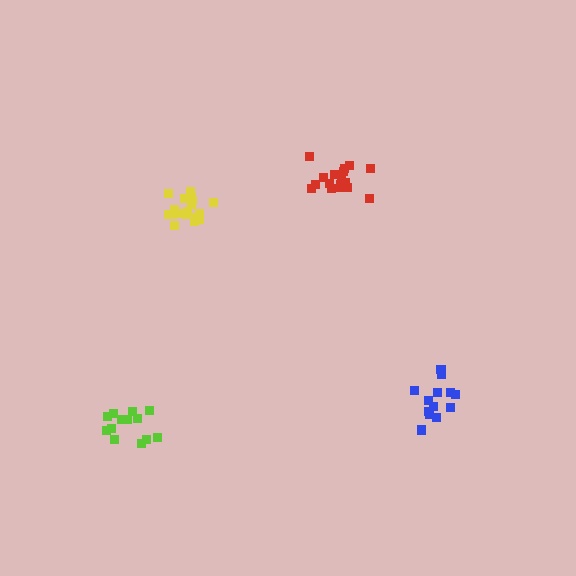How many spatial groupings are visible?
There are 4 spatial groupings.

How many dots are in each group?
Group 1: 13 dots, Group 2: 18 dots, Group 3: 18 dots, Group 4: 13 dots (62 total).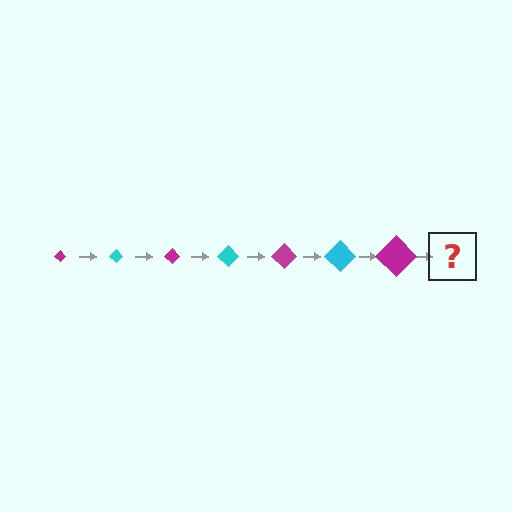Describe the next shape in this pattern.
It should be a cyan diamond, larger than the previous one.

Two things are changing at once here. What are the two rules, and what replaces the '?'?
The two rules are that the diamond grows larger each step and the color cycles through magenta and cyan. The '?' should be a cyan diamond, larger than the previous one.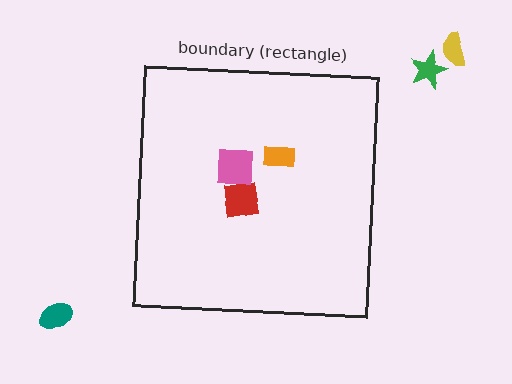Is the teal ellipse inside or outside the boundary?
Outside.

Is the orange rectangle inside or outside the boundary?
Inside.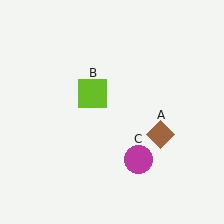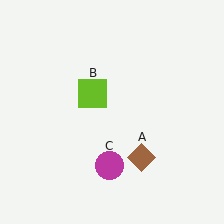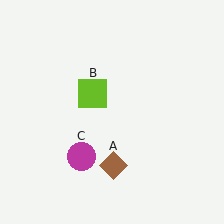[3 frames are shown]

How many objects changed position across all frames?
2 objects changed position: brown diamond (object A), magenta circle (object C).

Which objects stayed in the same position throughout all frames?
Lime square (object B) remained stationary.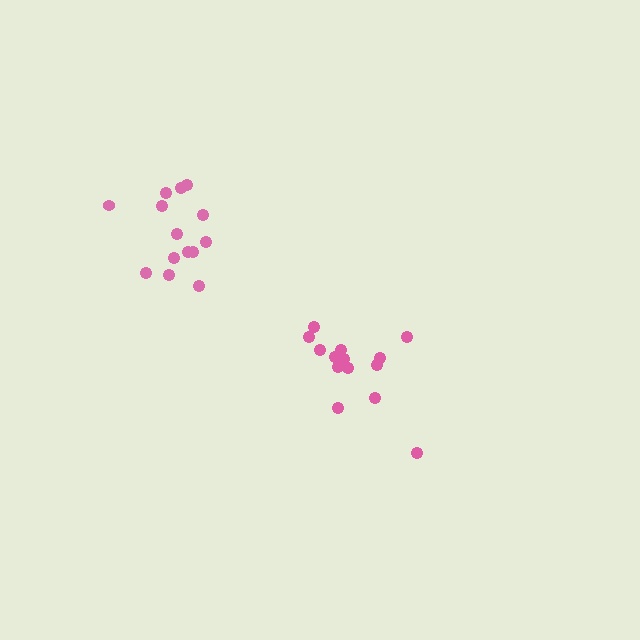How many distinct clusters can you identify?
There are 2 distinct clusters.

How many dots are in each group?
Group 1: 14 dots, Group 2: 14 dots (28 total).